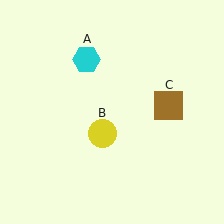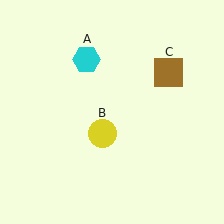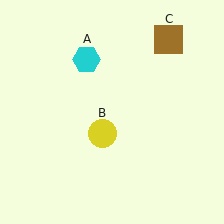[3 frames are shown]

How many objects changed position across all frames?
1 object changed position: brown square (object C).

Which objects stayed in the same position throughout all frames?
Cyan hexagon (object A) and yellow circle (object B) remained stationary.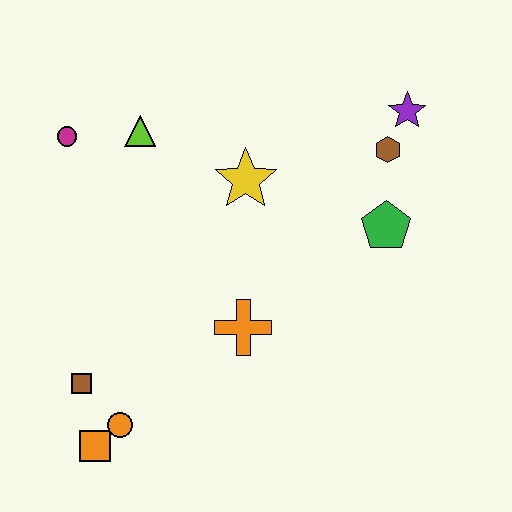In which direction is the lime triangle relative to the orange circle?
The lime triangle is above the orange circle.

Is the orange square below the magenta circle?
Yes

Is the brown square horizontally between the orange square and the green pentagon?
No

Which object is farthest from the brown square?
The purple star is farthest from the brown square.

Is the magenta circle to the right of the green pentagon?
No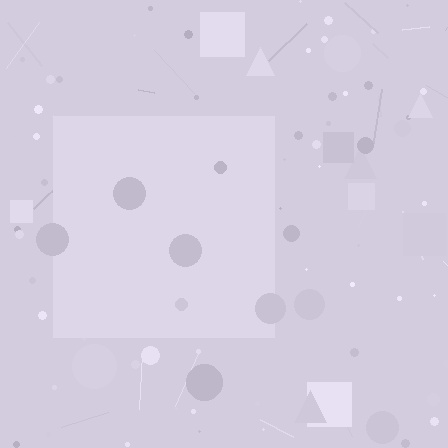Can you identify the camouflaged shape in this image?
The camouflaged shape is a square.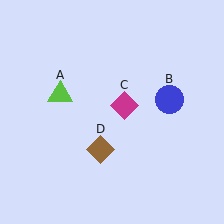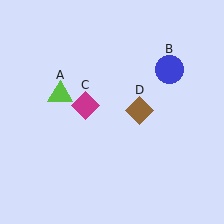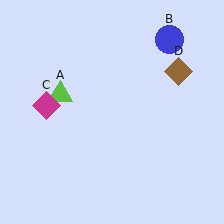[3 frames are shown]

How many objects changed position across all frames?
3 objects changed position: blue circle (object B), magenta diamond (object C), brown diamond (object D).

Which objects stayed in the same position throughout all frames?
Lime triangle (object A) remained stationary.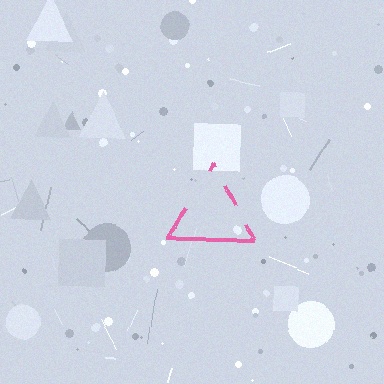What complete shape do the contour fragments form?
The contour fragments form a triangle.